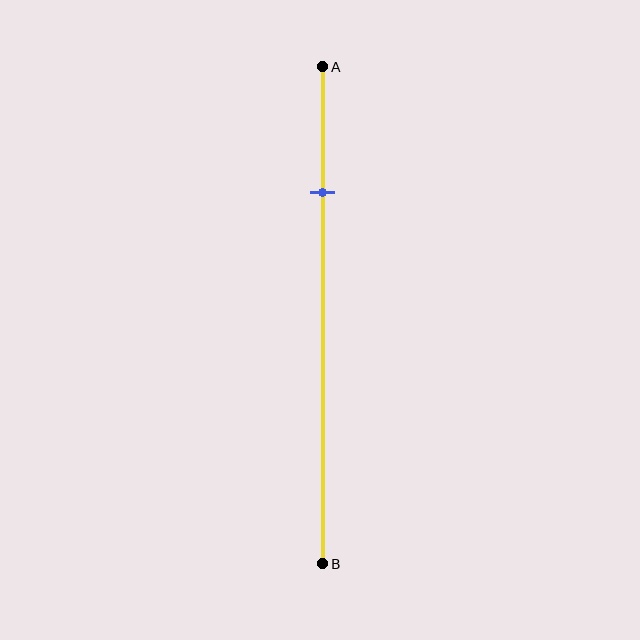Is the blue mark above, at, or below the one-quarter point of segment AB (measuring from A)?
The blue mark is approximately at the one-quarter point of segment AB.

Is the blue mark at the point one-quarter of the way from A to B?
Yes, the mark is approximately at the one-quarter point.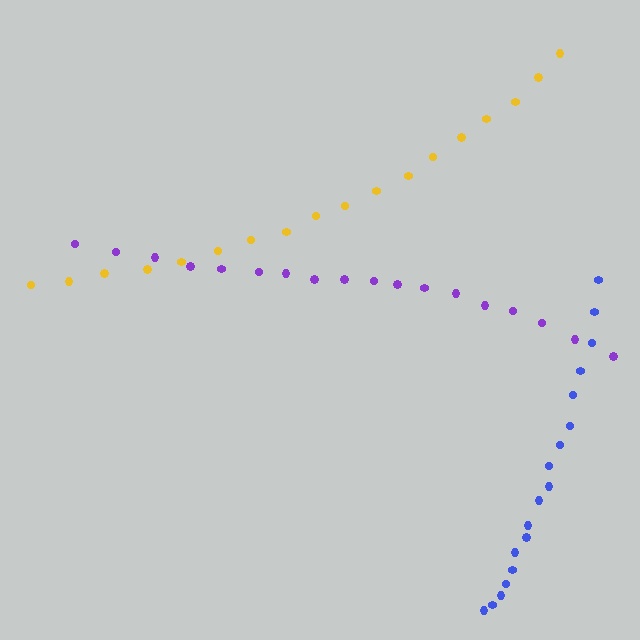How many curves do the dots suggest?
There are 3 distinct paths.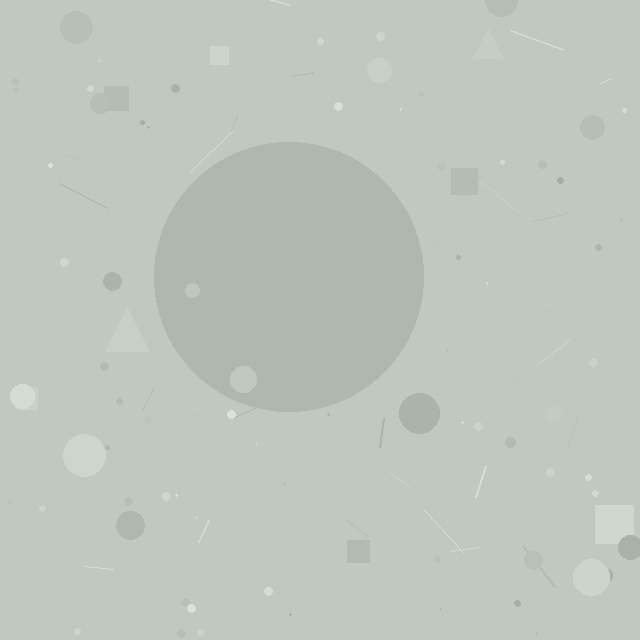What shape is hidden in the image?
A circle is hidden in the image.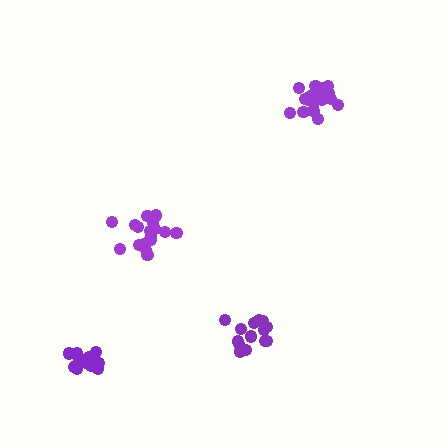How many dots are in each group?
Group 1: 15 dots, Group 2: 17 dots, Group 3: 18 dots, Group 4: 15 dots (65 total).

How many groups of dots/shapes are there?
There are 4 groups.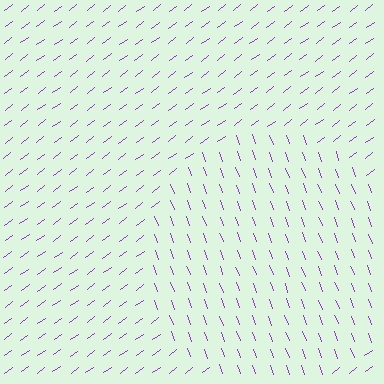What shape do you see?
I see a circle.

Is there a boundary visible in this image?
Yes, there is a texture boundary formed by a change in line orientation.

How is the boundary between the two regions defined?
The boundary is defined purely by a change in line orientation (approximately 73 degrees difference). All lines are the same color and thickness.